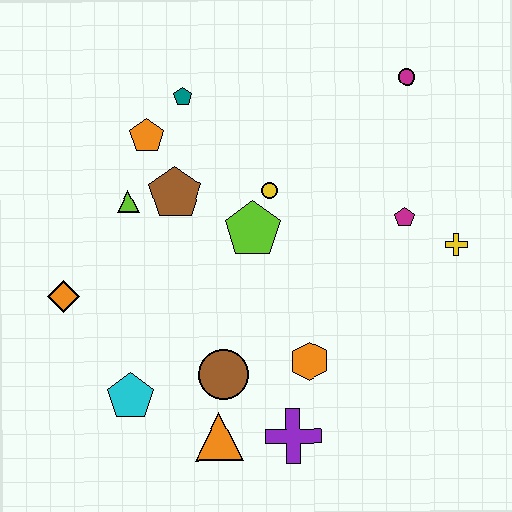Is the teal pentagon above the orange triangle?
Yes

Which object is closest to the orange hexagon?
The purple cross is closest to the orange hexagon.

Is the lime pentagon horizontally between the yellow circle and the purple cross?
No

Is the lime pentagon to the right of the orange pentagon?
Yes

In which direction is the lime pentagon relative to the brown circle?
The lime pentagon is above the brown circle.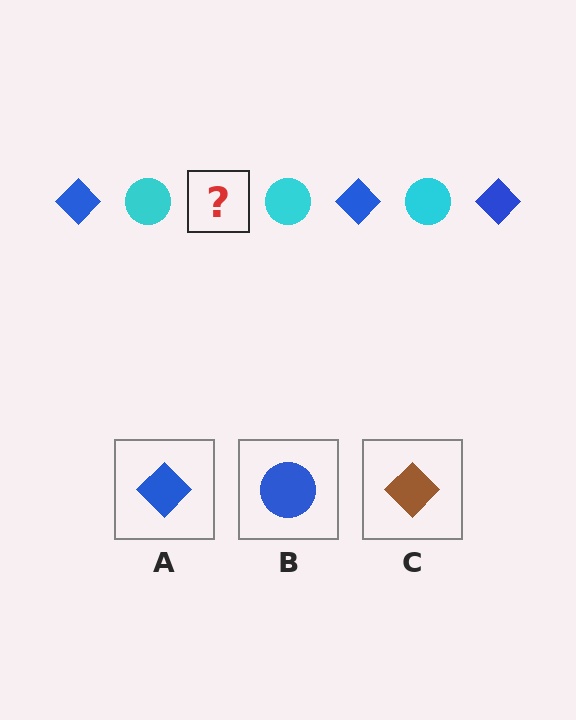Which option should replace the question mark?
Option A.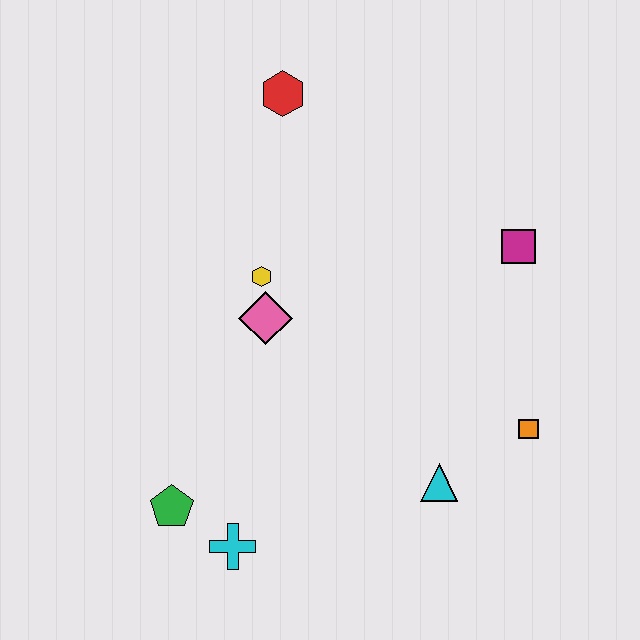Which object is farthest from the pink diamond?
The orange square is farthest from the pink diamond.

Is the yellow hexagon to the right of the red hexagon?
No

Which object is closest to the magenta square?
The orange square is closest to the magenta square.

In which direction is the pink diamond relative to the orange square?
The pink diamond is to the left of the orange square.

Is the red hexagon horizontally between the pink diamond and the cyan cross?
No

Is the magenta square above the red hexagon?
No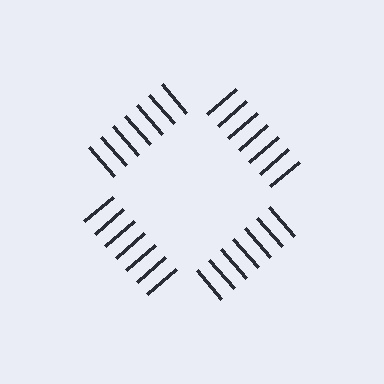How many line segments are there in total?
28 — 7 along each of the 4 edges.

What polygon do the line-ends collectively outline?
An illusory square — the line segments terminate on its edges but no continuous stroke is drawn.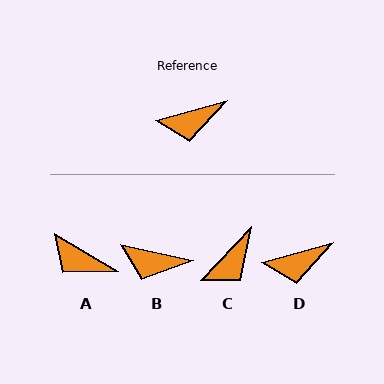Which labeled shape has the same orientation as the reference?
D.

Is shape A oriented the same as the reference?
No, it is off by about 47 degrees.